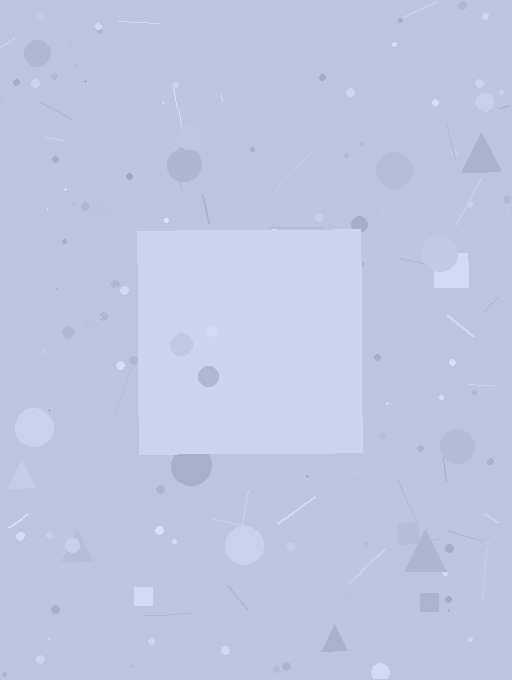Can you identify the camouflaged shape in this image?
The camouflaged shape is a square.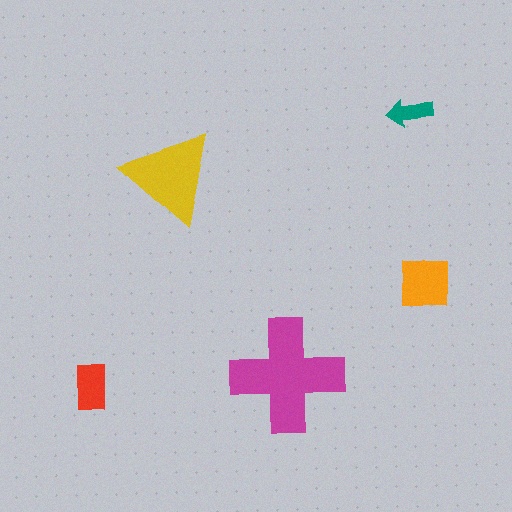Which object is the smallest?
The teal arrow.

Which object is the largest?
The magenta cross.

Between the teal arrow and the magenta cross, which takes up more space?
The magenta cross.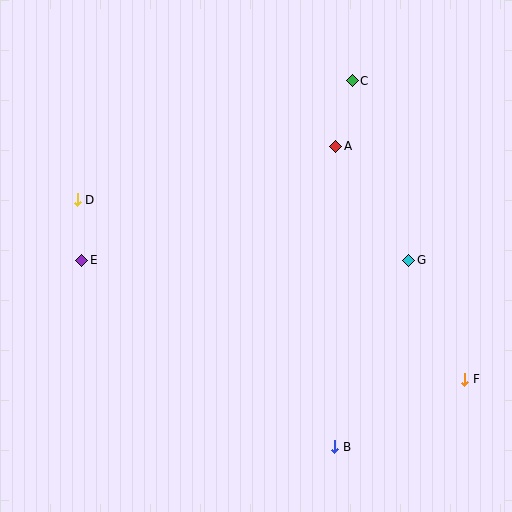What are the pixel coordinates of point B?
Point B is at (335, 447).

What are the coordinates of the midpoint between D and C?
The midpoint between D and C is at (215, 140).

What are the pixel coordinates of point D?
Point D is at (77, 200).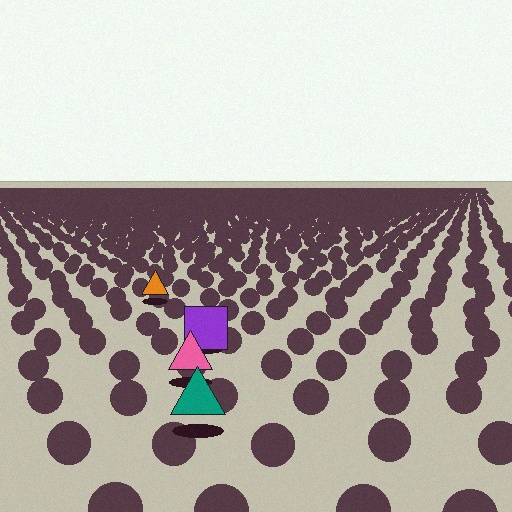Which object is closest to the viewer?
The teal triangle is closest. The texture marks near it are larger and more spread out.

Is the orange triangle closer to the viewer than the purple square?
No. The purple square is closer — you can tell from the texture gradient: the ground texture is coarser near it.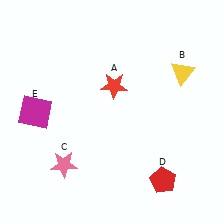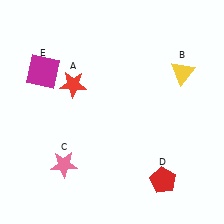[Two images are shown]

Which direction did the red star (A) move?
The red star (A) moved left.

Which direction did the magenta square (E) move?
The magenta square (E) moved up.